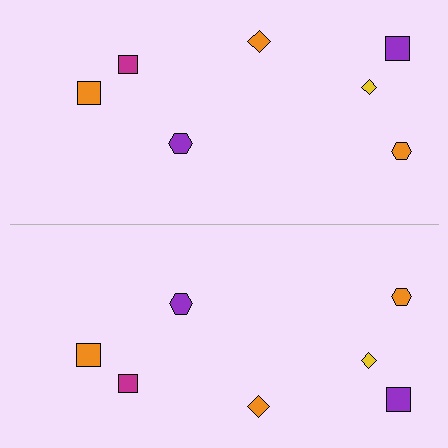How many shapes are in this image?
There are 14 shapes in this image.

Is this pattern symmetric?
Yes, this pattern has bilateral (reflection) symmetry.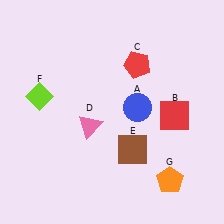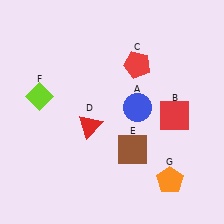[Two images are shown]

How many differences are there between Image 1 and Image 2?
There is 1 difference between the two images.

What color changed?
The triangle (D) changed from pink in Image 1 to red in Image 2.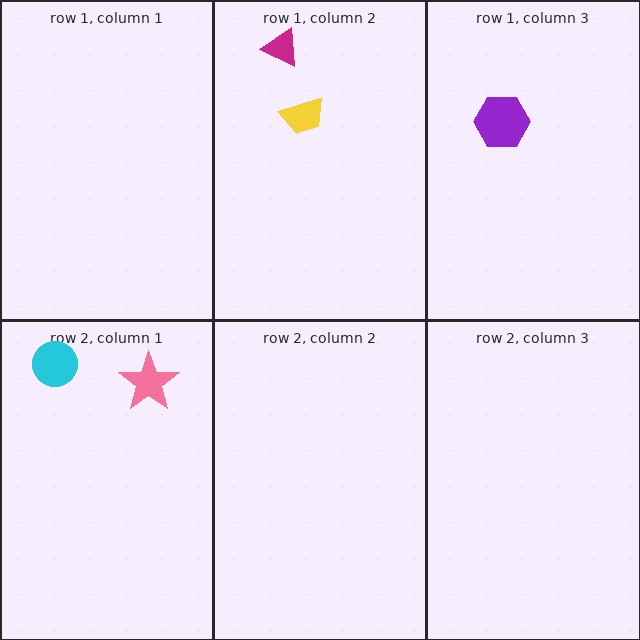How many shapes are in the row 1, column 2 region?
2.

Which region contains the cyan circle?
The row 2, column 1 region.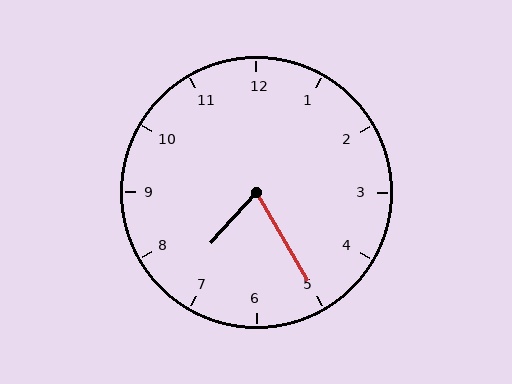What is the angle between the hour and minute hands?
Approximately 72 degrees.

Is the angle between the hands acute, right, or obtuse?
It is acute.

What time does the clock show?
7:25.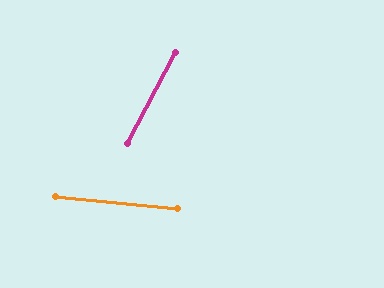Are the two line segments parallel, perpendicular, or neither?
Neither parallel nor perpendicular — they differ by about 68°.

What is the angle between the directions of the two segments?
Approximately 68 degrees.